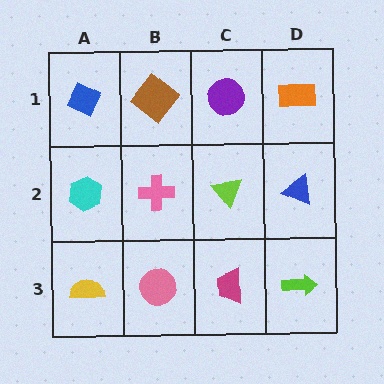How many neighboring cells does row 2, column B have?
4.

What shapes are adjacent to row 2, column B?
A brown diamond (row 1, column B), a pink circle (row 3, column B), a cyan hexagon (row 2, column A), a lime triangle (row 2, column C).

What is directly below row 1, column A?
A cyan hexagon.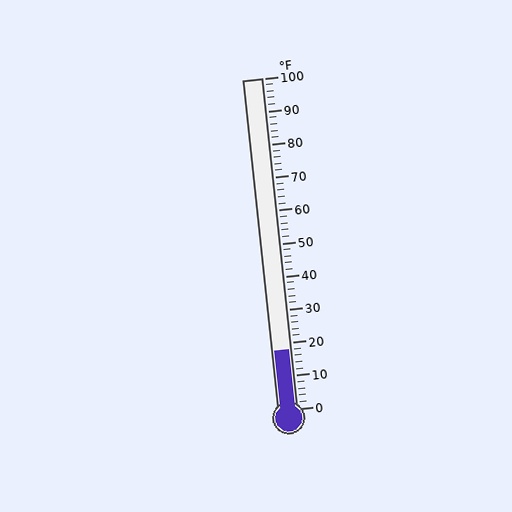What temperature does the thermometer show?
The thermometer shows approximately 18°F.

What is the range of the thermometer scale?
The thermometer scale ranges from 0°F to 100°F.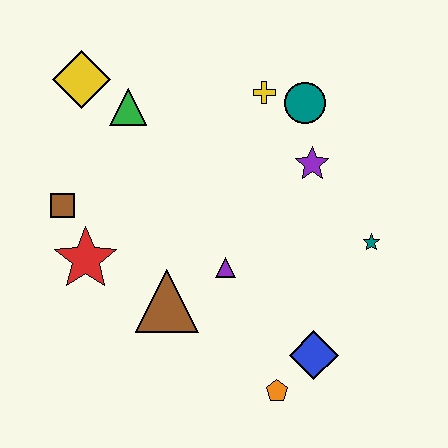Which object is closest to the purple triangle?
The brown triangle is closest to the purple triangle.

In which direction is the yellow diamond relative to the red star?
The yellow diamond is above the red star.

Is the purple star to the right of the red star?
Yes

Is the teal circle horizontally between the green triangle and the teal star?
Yes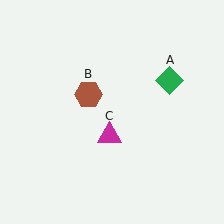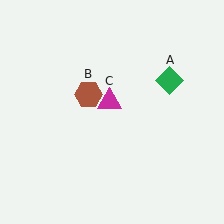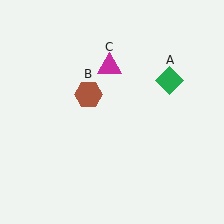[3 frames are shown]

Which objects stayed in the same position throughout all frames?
Green diamond (object A) and brown hexagon (object B) remained stationary.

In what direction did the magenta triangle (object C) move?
The magenta triangle (object C) moved up.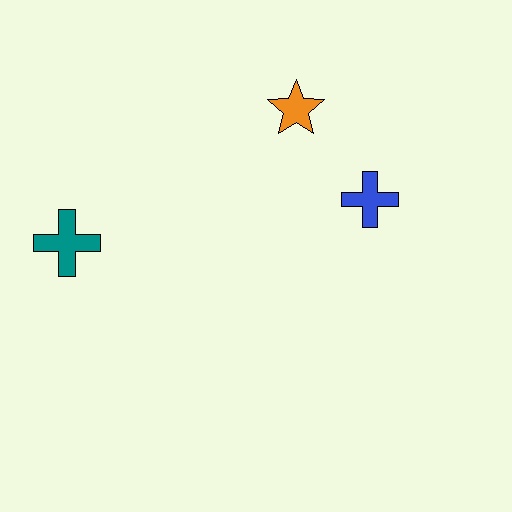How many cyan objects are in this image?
There are no cyan objects.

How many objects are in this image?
There are 3 objects.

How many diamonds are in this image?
There are no diamonds.